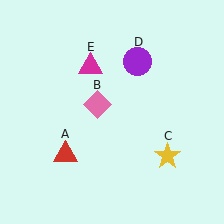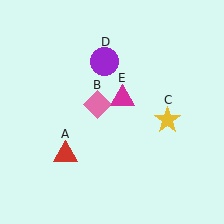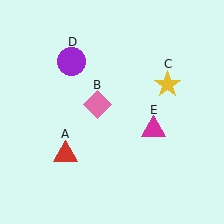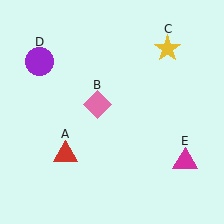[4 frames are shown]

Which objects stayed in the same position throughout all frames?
Red triangle (object A) and pink diamond (object B) remained stationary.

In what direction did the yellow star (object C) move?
The yellow star (object C) moved up.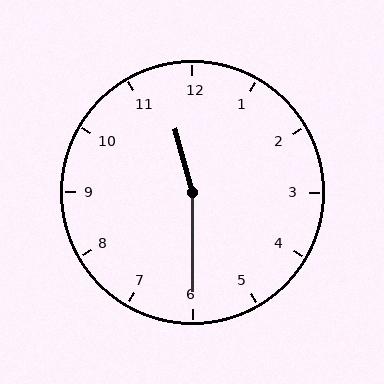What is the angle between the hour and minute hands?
Approximately 165 degrees.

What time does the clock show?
11:30.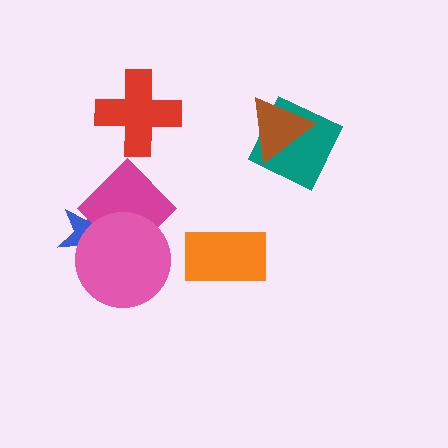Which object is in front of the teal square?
The brown triangle is in front of the teal square.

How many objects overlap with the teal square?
1 object overlaps with the teal square.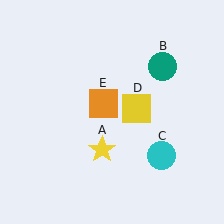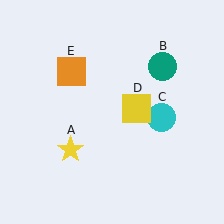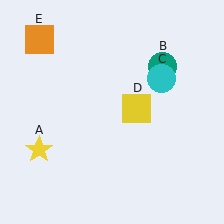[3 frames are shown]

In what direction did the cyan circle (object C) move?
The cyan circle (object C) moved up.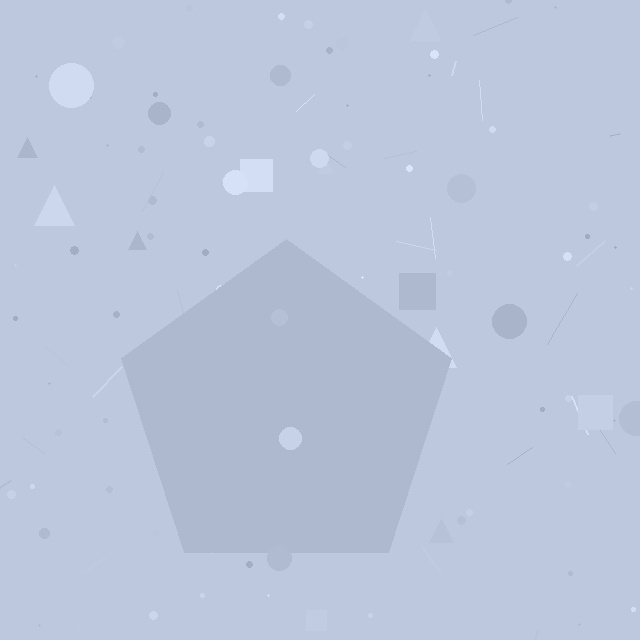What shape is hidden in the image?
A pentagon is hidden in the image.